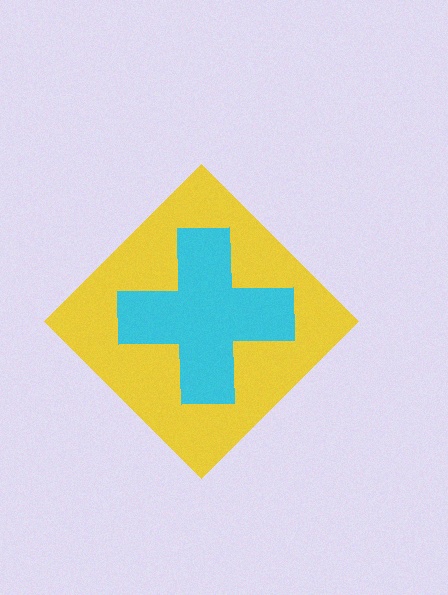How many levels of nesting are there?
2.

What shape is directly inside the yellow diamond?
The cyan cross.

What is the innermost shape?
The cyan cross.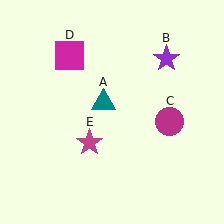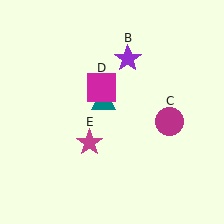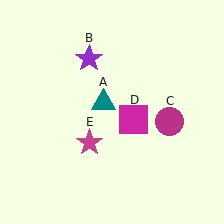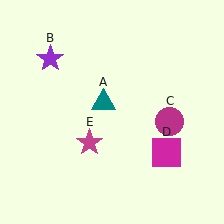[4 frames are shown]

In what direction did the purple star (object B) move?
The purple star (object B) moved left.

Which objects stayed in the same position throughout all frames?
Teal triangle (object A) and magenta circle (object C) and magenta star (object E) remained stationary.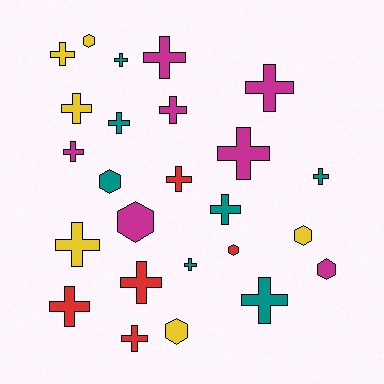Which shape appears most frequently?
Cross, with 18 objects.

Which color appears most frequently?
Magenta, with 7 objects.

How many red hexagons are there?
There is 1 red hexagon.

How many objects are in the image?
There are 25 objects.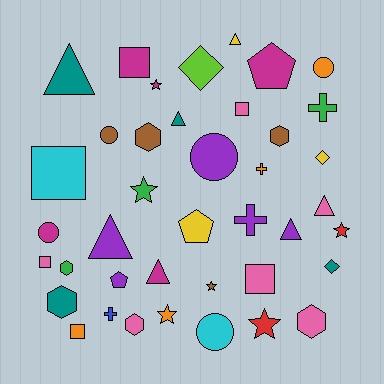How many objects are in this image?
There are 40 objects.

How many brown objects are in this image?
There are 4 brown objects.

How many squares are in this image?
There are 6 squares.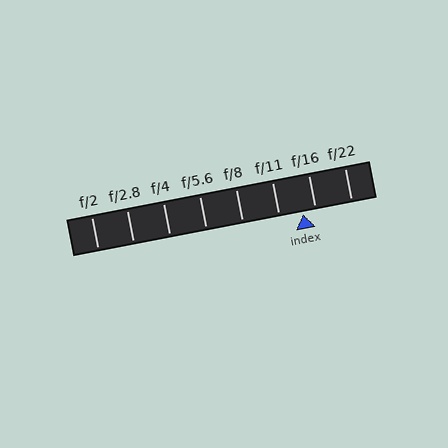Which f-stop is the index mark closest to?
The index mark is closest to f/16.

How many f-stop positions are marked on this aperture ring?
There are 8 f-stop positions marked.